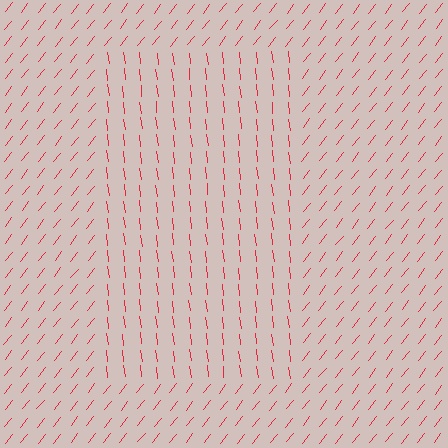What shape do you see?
I see a rectangle.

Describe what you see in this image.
The image is filled with small red line segments. A rectangle region in the image has lines oriented differently from the surrounding lines, creating a visible texture boundary.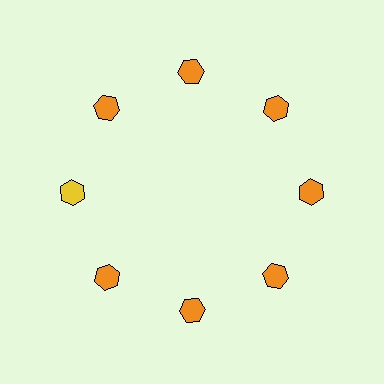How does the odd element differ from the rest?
It has a different color: yellow instead of orange.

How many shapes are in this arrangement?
There are 8 shapes arranged in a ring pattern.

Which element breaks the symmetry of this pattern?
The yellow hexagon at roughly the 9 o'clock position breaks the symmetry. All other shapes are orange hexagons.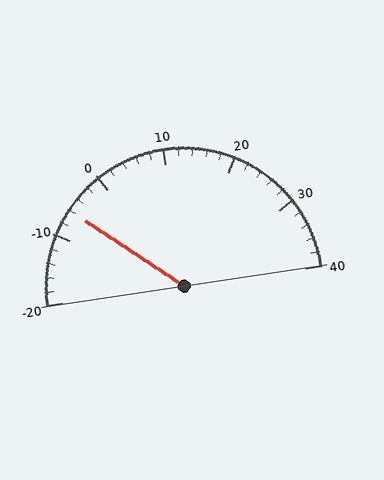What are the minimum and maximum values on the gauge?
The gauge ranges from -20 to 40.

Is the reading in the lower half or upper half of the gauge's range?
The reading is in the lower half of the range (-20 to 40).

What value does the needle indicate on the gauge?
The needle indicates approximately -6.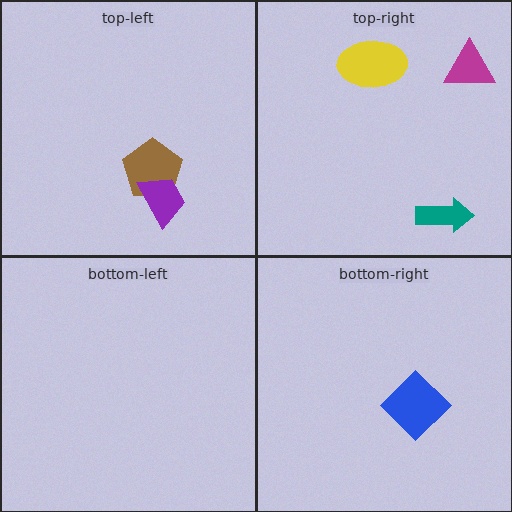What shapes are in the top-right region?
The magenta triangle, the yellow ellipse, the teal arrow.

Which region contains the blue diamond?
The bottom-right region.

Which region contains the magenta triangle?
The top-right region.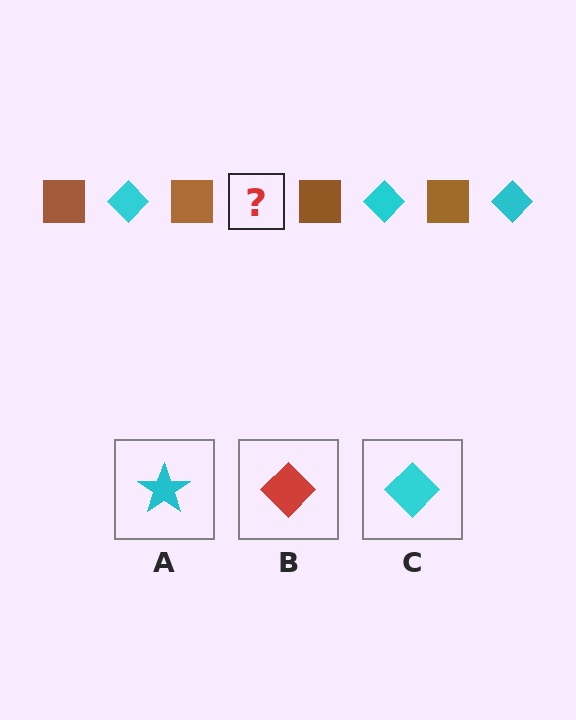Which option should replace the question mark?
Option C.